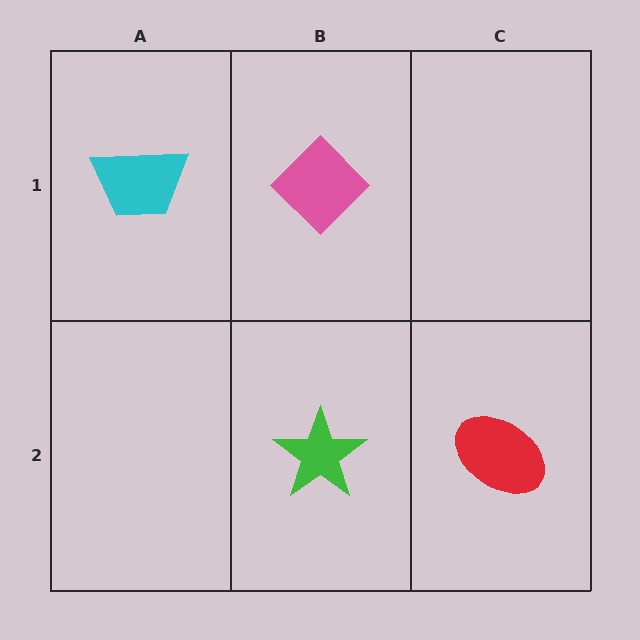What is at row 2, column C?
A red ellipse.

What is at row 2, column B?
A green star.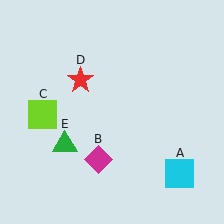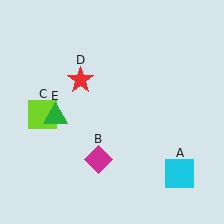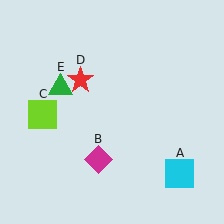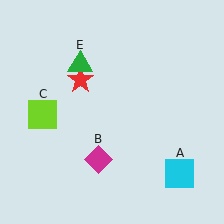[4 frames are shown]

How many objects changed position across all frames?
1 object changed position: green triangle (object E).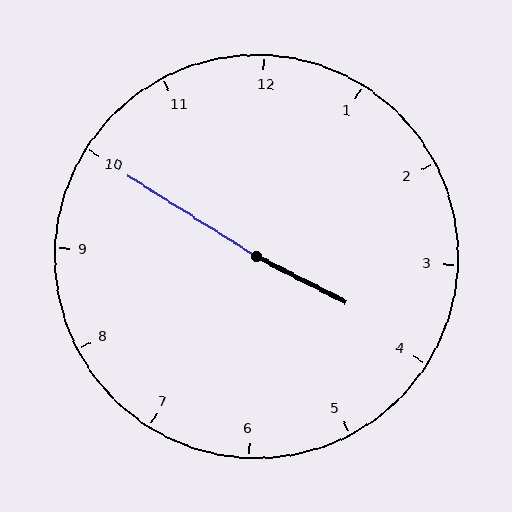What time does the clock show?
3:50.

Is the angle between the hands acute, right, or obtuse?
It is obtuse.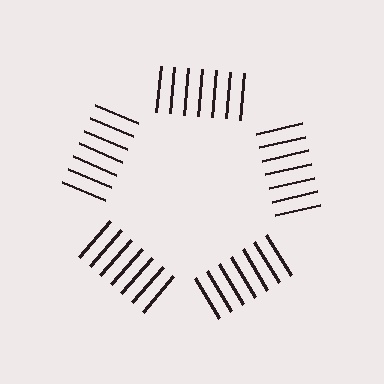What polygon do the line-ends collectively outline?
An illusory pentagon — the line segments terminate on its edges but no continuous stroke is drawn.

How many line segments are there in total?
35 — 7 along each of the 5 edges.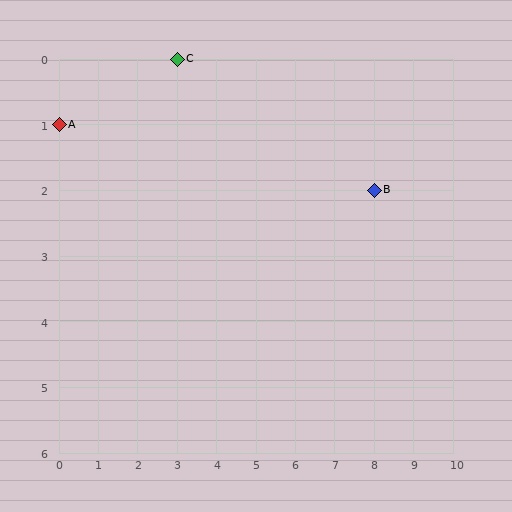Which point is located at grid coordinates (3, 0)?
Point C is at (3, 0).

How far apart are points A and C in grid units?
Points A and C are 3 columns and 1 row apart (about 3.2 grid units diagonally).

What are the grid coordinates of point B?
Point B is at grid coordinates (8, 2).